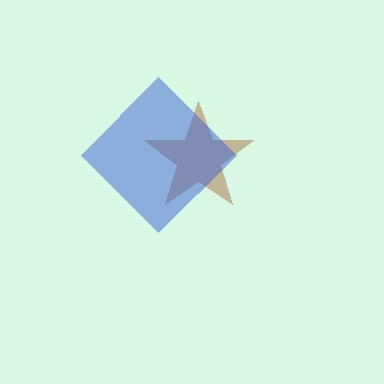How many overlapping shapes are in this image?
There are 2 overlapping shapes in the image.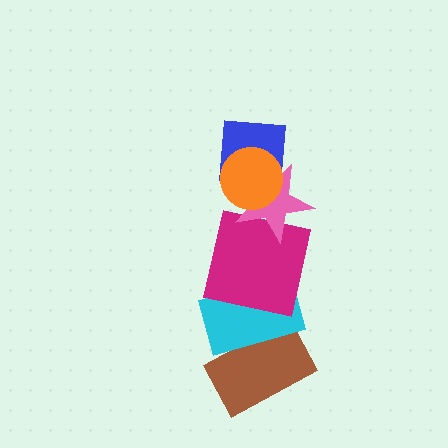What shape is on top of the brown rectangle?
The cyan rectangle is on top of the brown rectangle.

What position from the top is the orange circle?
The orange circle is 1st from the top.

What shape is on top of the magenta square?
The pink star is on top of the magenta square.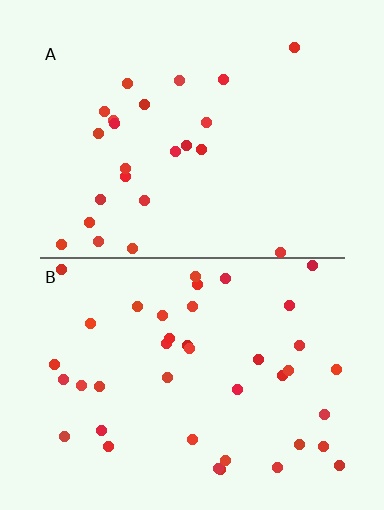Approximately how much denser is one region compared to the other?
Approximately 1.7× — region B over region A.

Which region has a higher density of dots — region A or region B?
B (the bottom).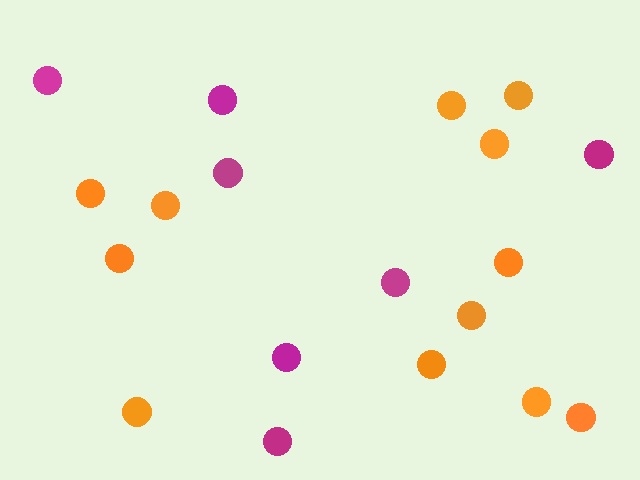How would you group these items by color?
There are 2 groups: one group of magenta circles (7) and one group of orange circles (12).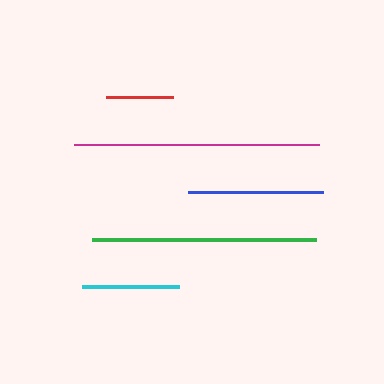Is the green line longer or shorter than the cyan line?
The green line is longer than the cyan line.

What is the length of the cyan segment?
The cyan segment is approximately 96 pixels long.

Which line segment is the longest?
The magenta line is the longest at approximately 245 pixels.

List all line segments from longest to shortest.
From longest to shortest: magenta, green, blue, cyan, red.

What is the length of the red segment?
The red segment is approximately 67 pixels long.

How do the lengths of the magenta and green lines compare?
The magenta and green lines are approximately the same length.